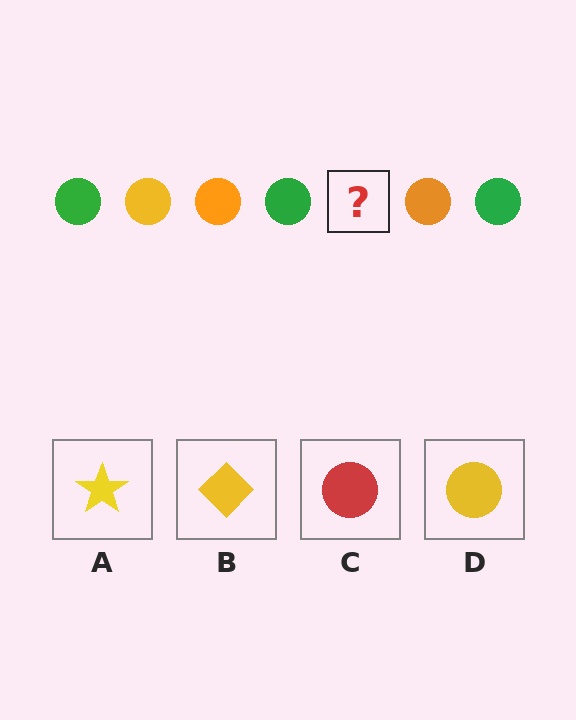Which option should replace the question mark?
Option D.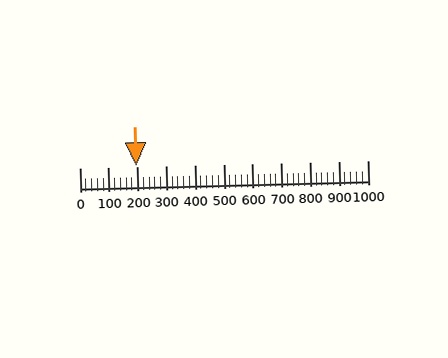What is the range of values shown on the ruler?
The ruler shows values from 0 to 1000.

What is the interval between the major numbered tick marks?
The major tick marks are spaced 100 units apart.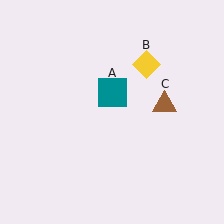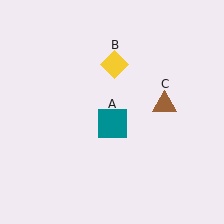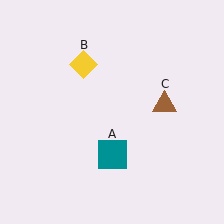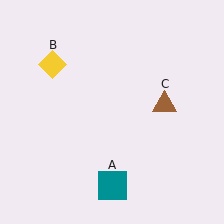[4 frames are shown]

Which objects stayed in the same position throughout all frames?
Brown triangle (object C) remained stationary.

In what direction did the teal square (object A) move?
The teal square (object A) moved down.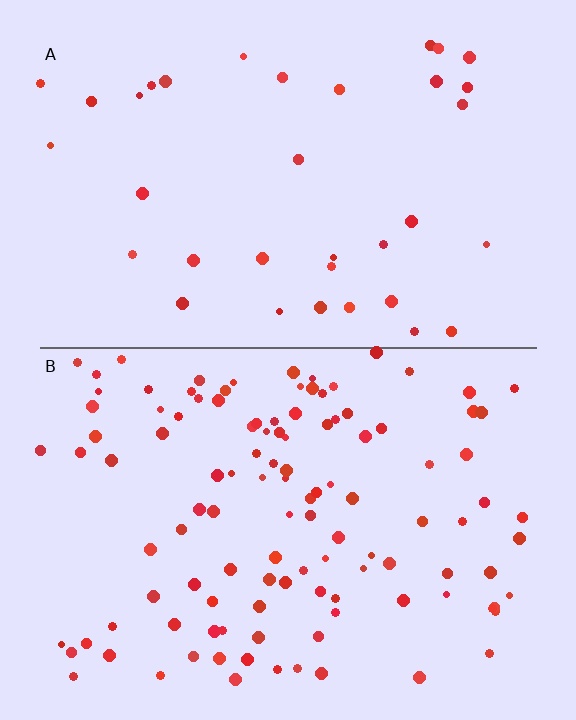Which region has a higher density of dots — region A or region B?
B (the bottom).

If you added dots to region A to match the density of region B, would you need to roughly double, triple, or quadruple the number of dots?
Approximately triple.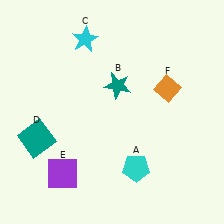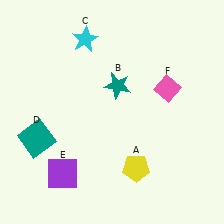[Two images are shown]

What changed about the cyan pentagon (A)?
In Image 1, A is cyan. In Image 2, it changed to yellow.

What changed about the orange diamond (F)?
In Image 1, F is orange. In Image 2, it changed to pink.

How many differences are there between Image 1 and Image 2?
There are 2 differences between the two images.